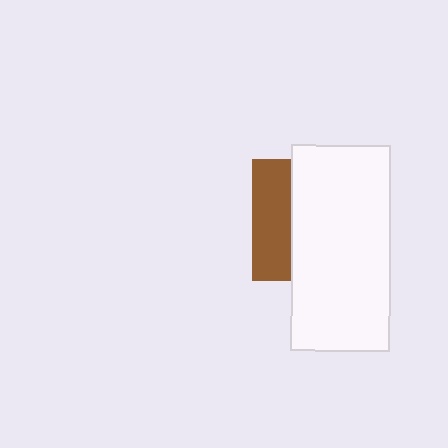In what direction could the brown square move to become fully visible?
The brown square could move left. That would shift it out from behind the white rectangle entirely.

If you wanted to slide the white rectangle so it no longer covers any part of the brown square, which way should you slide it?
Slide it right — that is the most direct way to separate the two shapes.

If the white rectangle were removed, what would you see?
You would see the complete brown square.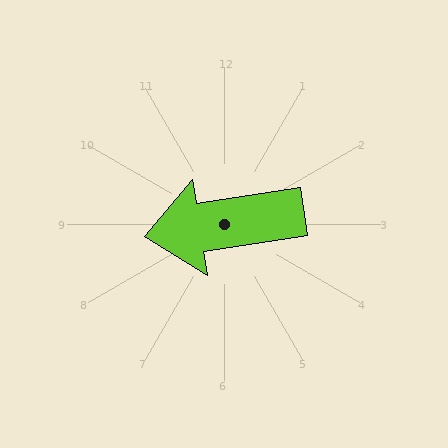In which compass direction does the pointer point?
West.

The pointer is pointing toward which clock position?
Roughly 9 o'clock.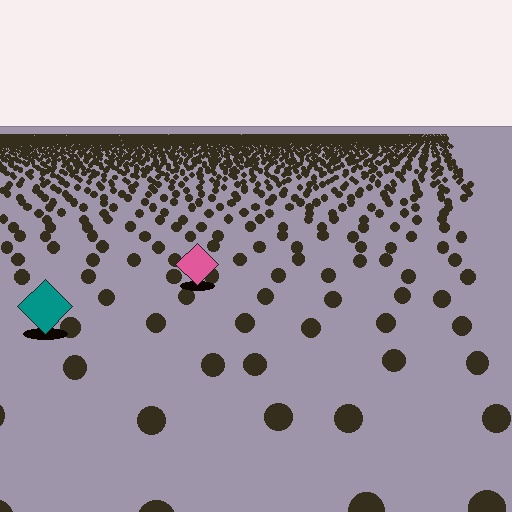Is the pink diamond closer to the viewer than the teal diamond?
No. The teal diamond is closer — you can tell from the texture gradient: the ground texture is coarser near it.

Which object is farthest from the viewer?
The pink diamond is farthest from the viewer. It appears smaller and the ground texture around it is denser.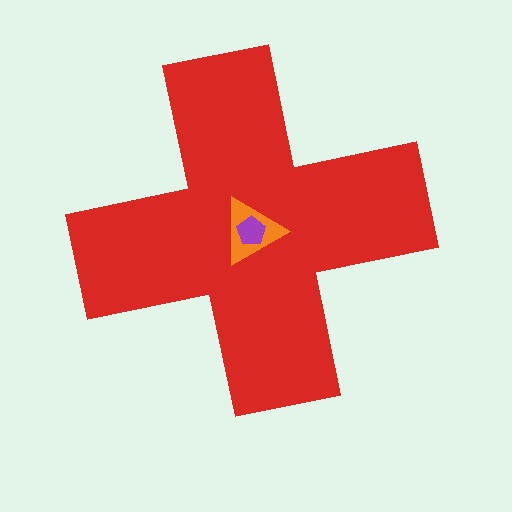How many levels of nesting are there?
3.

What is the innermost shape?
The purple pentagon.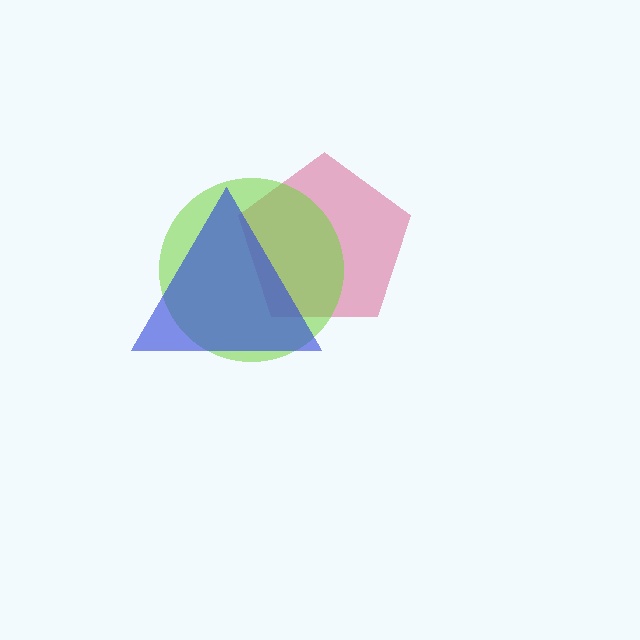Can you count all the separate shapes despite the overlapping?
Yes, there are 3 separate shapes.